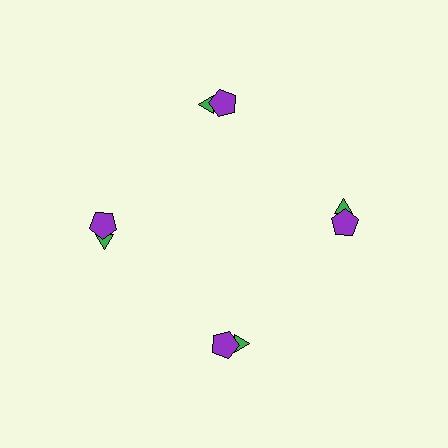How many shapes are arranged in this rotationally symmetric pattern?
There are 8 shapes, arranged in 4 groups of 2.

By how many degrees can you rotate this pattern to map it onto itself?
The pattern maps onto itself every 90 degrees of rotation.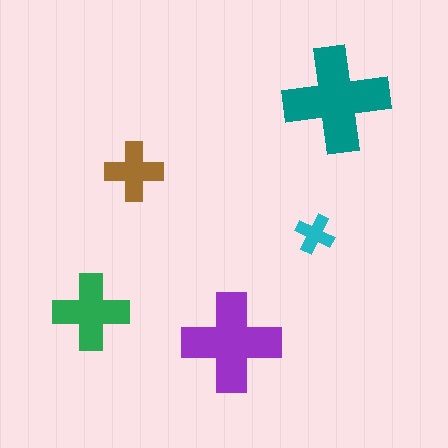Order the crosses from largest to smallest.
the teal one, the purple one, the green one, the brown one, the cyan one.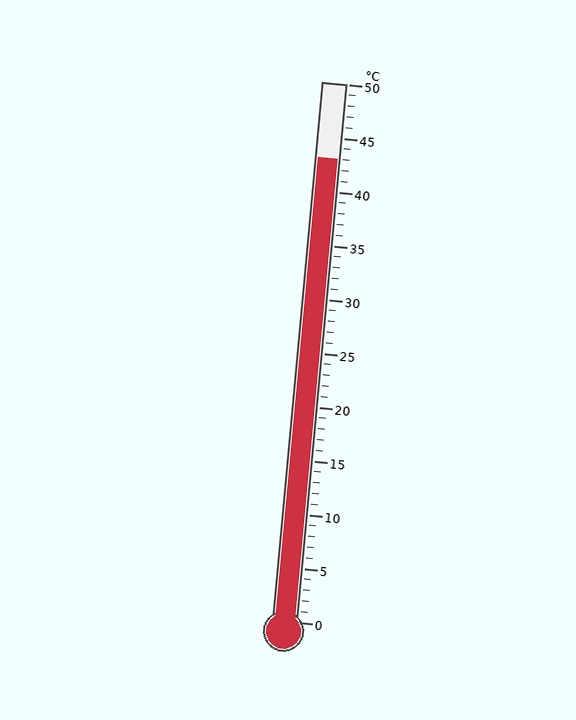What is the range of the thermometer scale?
The thermometer scale ranges from 0°C to 50°C.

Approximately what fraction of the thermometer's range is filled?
The thermometer is filled to approximately 85% of its range.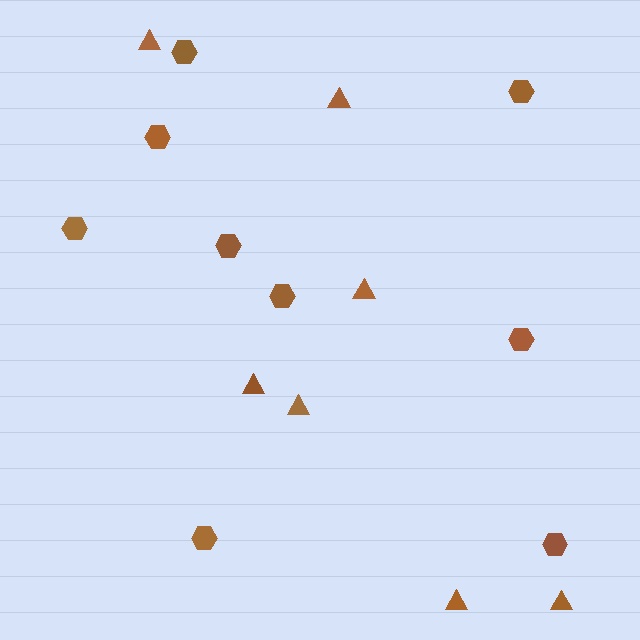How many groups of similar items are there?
There are 2 groups: one group of hexagons (9) and one group of triangles (7).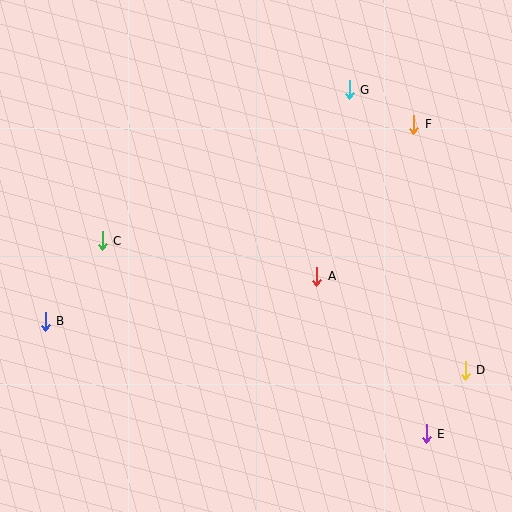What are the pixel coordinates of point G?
Point G is at (349, 90).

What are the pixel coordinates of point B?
Point B is at (45, 321).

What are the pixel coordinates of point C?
Point C is at (102, 241).